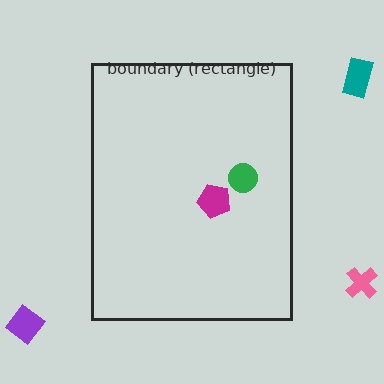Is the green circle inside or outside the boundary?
Inside.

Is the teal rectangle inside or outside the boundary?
Outside.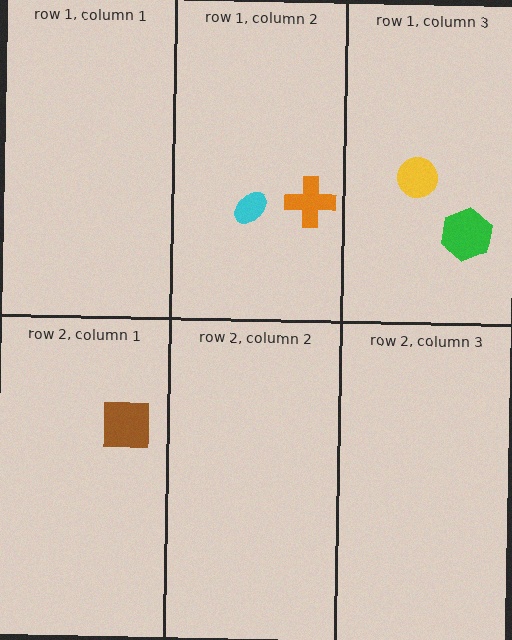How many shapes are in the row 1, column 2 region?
2.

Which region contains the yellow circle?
The row 1, column 3 region.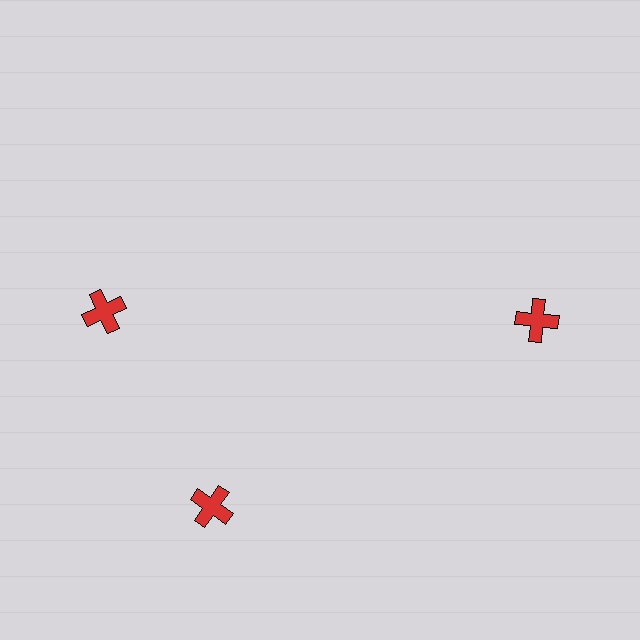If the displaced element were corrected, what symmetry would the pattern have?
It would have 3-fold rotational symmetry — the pattern would map onto itself every 120 degrees.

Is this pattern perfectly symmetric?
No. The 3 red crosses are arranged in a ring, but one element near the 11 o'clock position is rotated out of alignment along the ring, breaking the 3-fold rotational symmetry.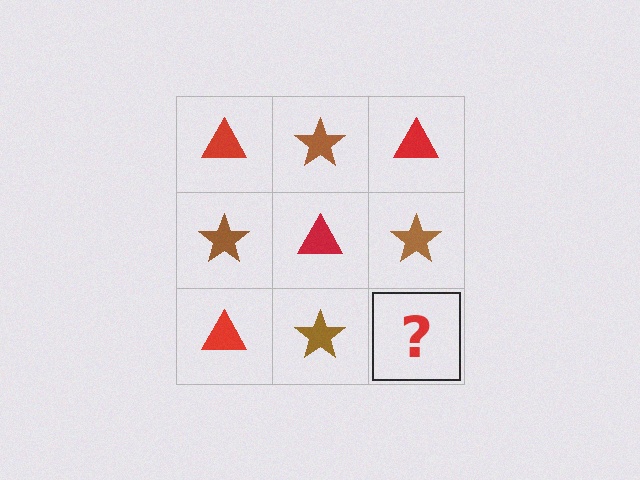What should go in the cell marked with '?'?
The missing cell should contain a red triangle.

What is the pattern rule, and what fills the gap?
The rule is that it alternates red triangle and brown star in a checkerboard pattern. The gap should be filled with a red triangle.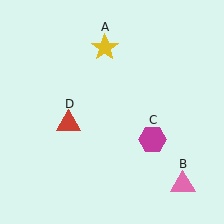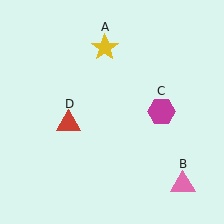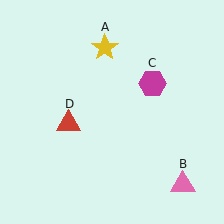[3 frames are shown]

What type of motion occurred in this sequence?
The magenta hexagon (object C) rotated counterclockwise around the center of the scene.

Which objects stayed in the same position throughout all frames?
Yellow star (object A) and pink triangle (object B) and red triangle (object D) remained stationary.